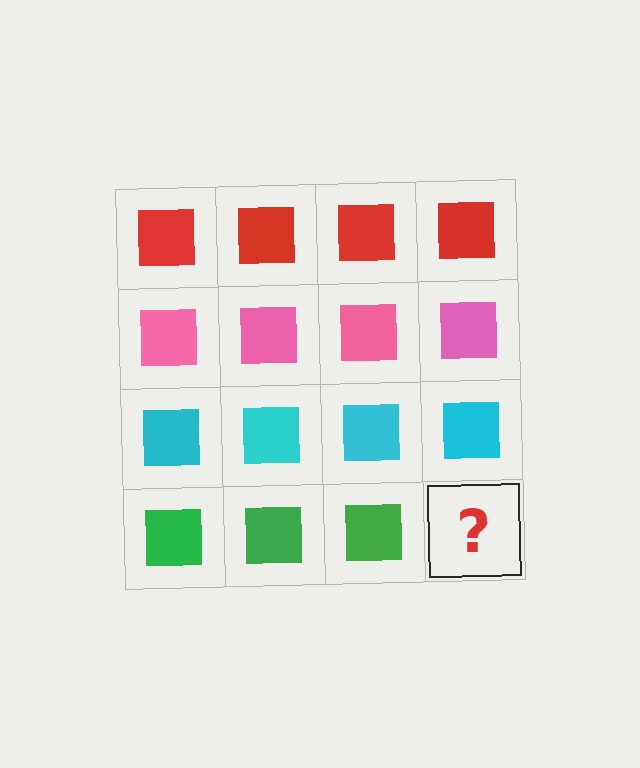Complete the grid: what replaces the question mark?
The question mark should be replaced with a green square.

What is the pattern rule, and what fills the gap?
The rule is that each row has a consistent color. The gap should be filled with a green square.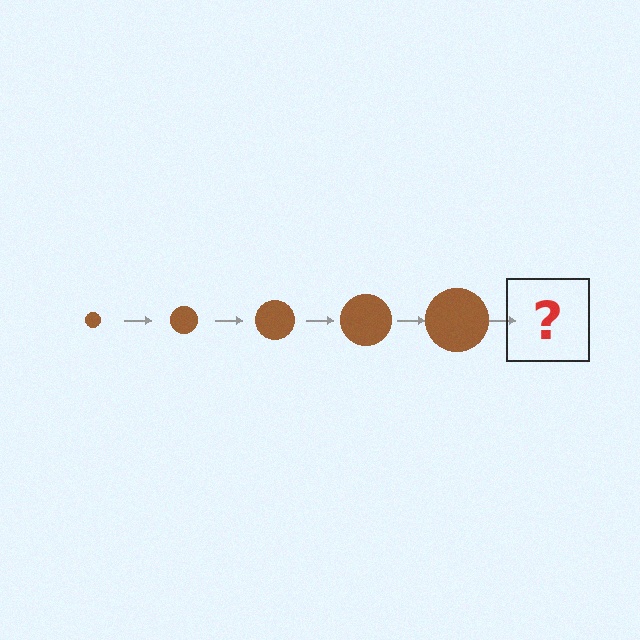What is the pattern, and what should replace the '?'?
The pattern is that the circle gets progressively larger each step. The '?' should be a brown circle, larger than the previous one.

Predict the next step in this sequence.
The next step is a brown circle, larger than the previous one.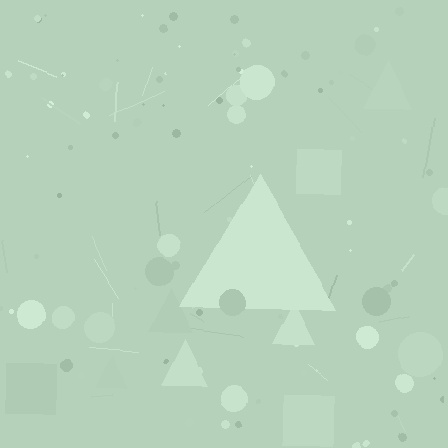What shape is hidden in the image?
A triangle is hidden in the image.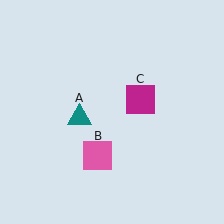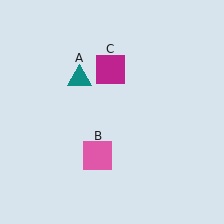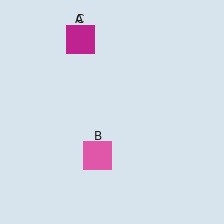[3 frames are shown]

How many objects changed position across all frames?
2 objects changed position: teal triangle (object A), magenta square (object C).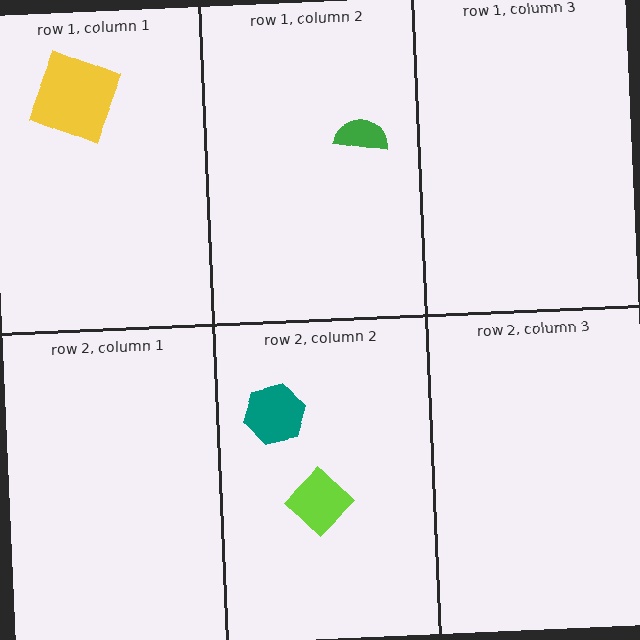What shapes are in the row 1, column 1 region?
The yellow square.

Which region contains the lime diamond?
The row 2, column 2 region.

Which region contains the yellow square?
The row 1, column 1 region.